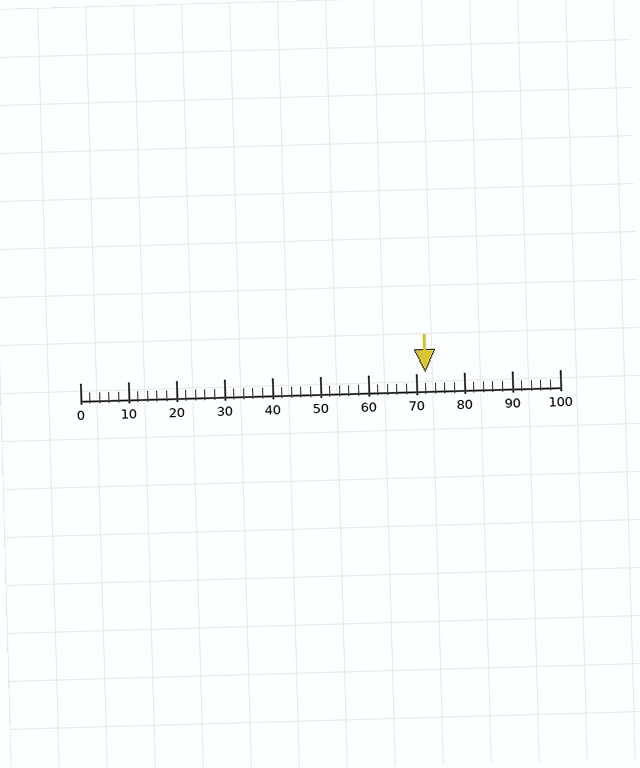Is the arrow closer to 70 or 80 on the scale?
The arrow is closer to 70.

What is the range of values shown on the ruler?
The ruler shows values from 0 to 100.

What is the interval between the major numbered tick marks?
The major tick marks are spaced 10 units apart.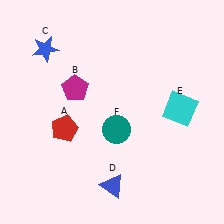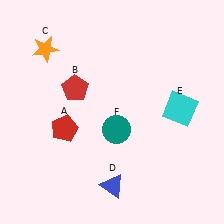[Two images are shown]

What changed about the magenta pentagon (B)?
In Image 1, B is magenta. In Image 2, it changed to red.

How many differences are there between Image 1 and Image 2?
There are 2 differences between the two images.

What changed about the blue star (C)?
In Image 1, C is blue. In Image 2, it changed to orange.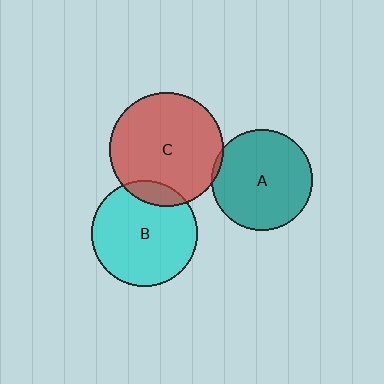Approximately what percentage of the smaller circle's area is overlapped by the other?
Approximately 5%.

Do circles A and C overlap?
Yes.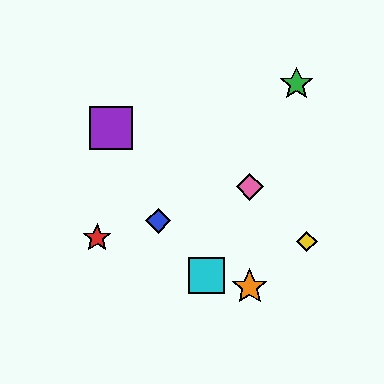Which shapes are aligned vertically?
The orange star, the pink diamond are aligned vertically.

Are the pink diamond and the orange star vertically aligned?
Yes, both are at x≈250.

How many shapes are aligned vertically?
2 shapes (the orange star, the pink diamond) are aligned vertically.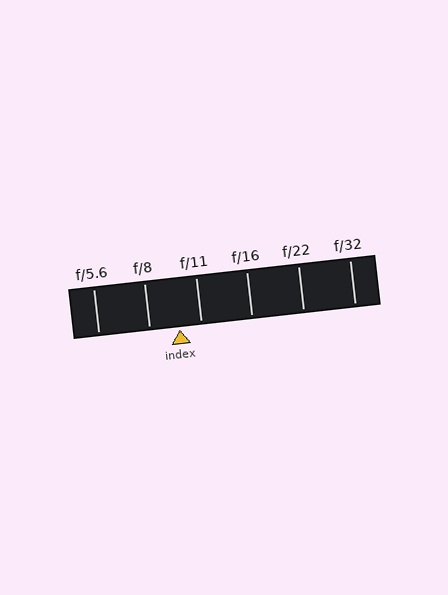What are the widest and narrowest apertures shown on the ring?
The widest aperture shown is f/5.6 and the narrowest is f/32.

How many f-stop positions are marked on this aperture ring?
There are 6 f-stop positions marked.